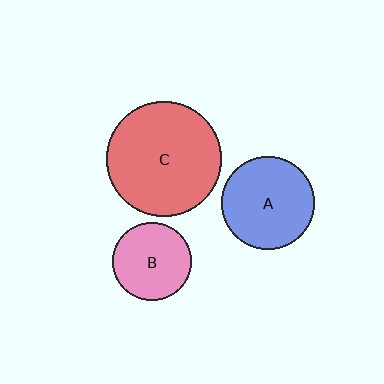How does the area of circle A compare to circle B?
Approximately 1.4 times.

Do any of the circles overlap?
No, none of the circles overlap.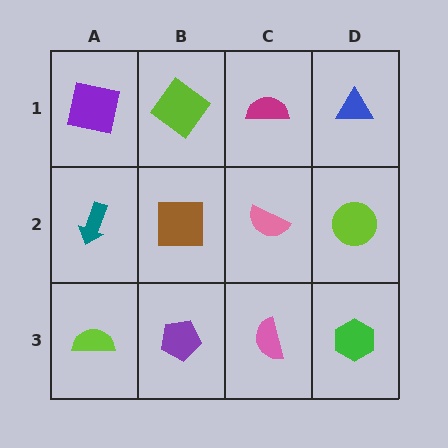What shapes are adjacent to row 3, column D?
A lime circle (row 2, column D), a pink semicircle (row 3, column C).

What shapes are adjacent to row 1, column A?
A teal arrow (row 2, column A), a lime diamond (row 1, column B).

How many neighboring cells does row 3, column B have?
3.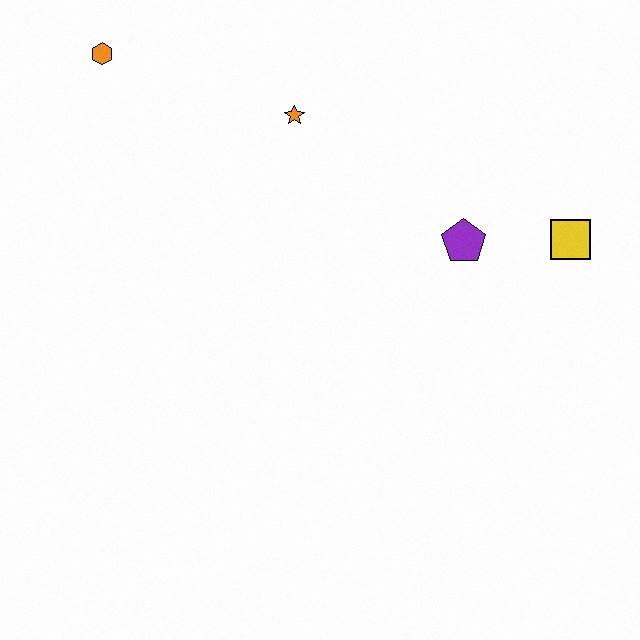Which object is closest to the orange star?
The orange hexagon is closest to the orange star.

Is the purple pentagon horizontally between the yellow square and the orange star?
Yes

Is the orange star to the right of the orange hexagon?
Yes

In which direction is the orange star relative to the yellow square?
The orange star is to the left of the yellow square.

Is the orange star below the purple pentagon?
No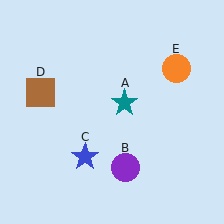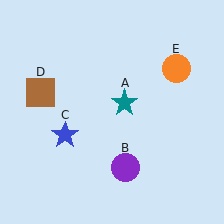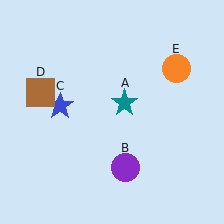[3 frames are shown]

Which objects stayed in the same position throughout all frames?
Teal star (object A) and purple circle (object B) and brown square (object D) and orange circle (object E) remained stationary.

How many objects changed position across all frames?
1 object changed position: blue star (object C).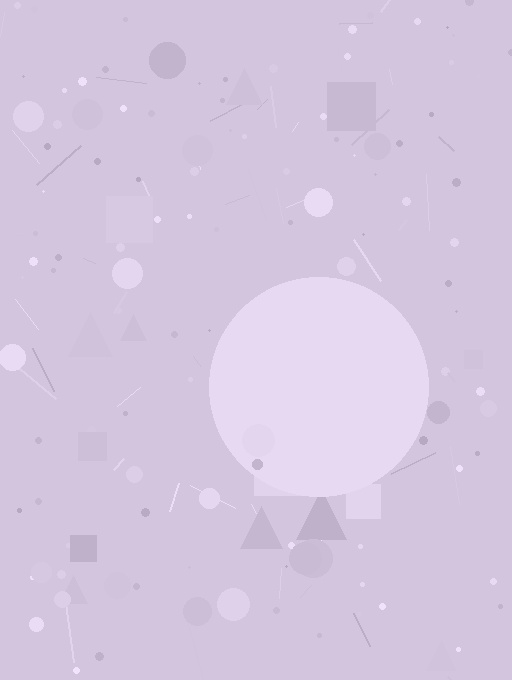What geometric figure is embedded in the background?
A circle is embedded in the background.